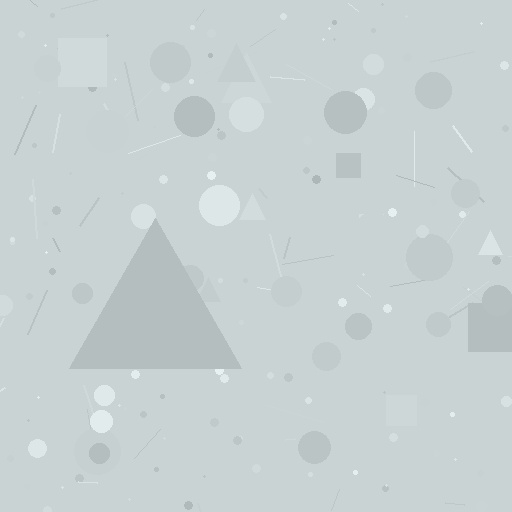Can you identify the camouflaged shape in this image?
The camouflaged shape is a triangle.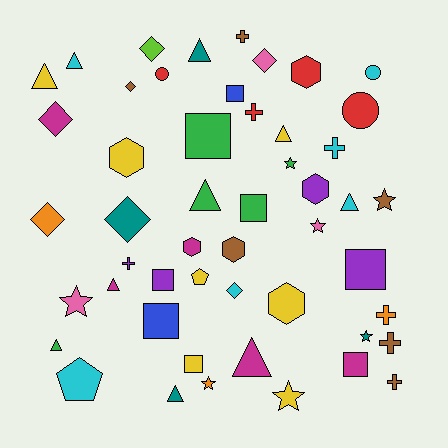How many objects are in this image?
There are 50 objects.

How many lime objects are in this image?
There is 1 lime object.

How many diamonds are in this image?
There are 7 diamonds.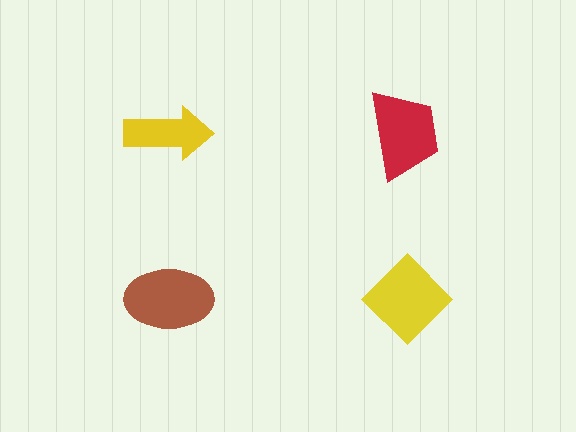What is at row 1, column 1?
A yellow arrow.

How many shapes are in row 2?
2 shapes.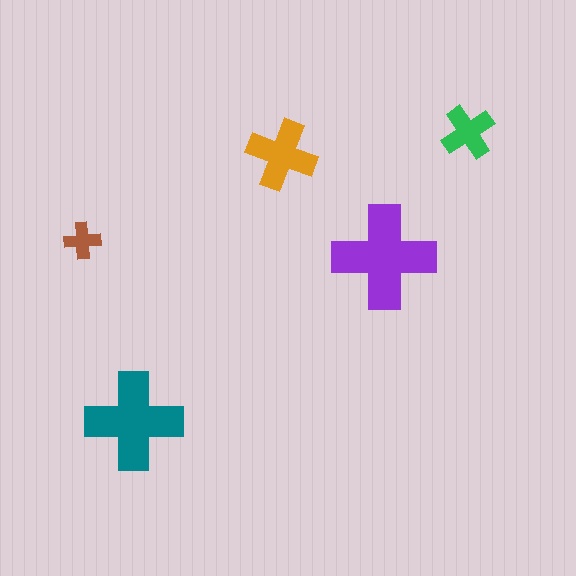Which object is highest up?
The green cross is topmost.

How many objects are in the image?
There are 5 objects in the image.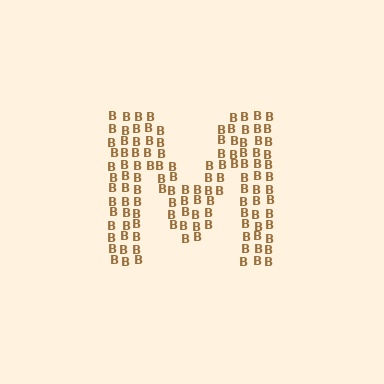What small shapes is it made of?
It is made of small letter B's.